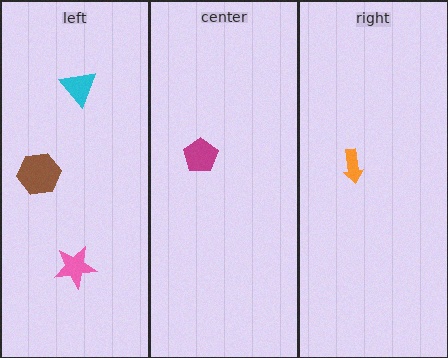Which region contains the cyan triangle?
The left region.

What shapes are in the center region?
The magenta pentagon.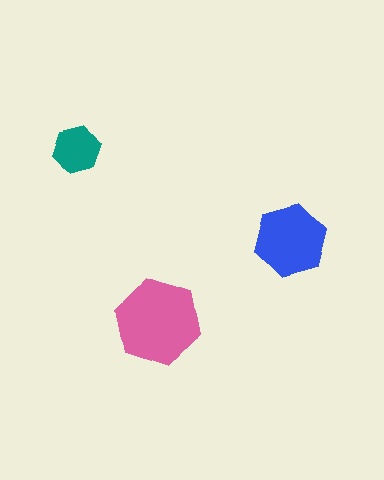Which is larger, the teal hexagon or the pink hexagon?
The pink one.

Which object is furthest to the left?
The teal hexagon is leftmost.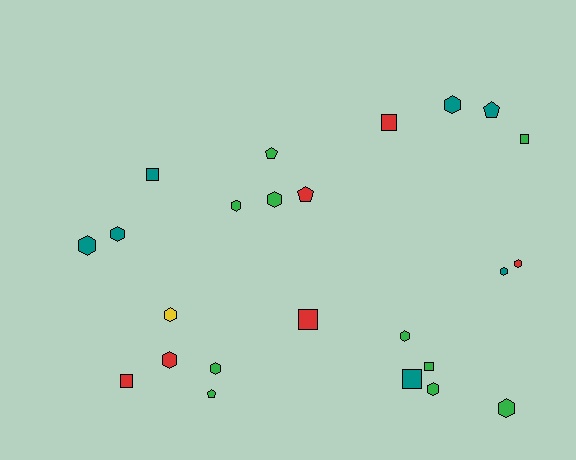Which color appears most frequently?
Green, with 10 objects.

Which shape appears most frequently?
Hexagon, with 13 objects.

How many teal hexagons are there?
There are 4 teal hexagons.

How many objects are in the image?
There are 24 objects.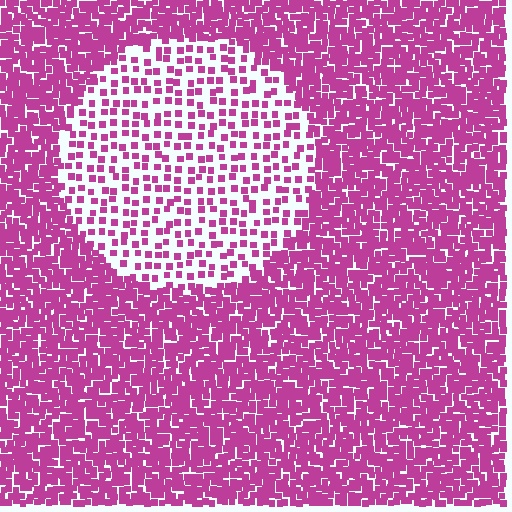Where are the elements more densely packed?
The elements are more densely packed outside the circle boundary.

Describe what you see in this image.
The image contains small magenta elements arranged at two different densities. A circle-shaped region is visible where the elements are less densely packed than the surrounding area.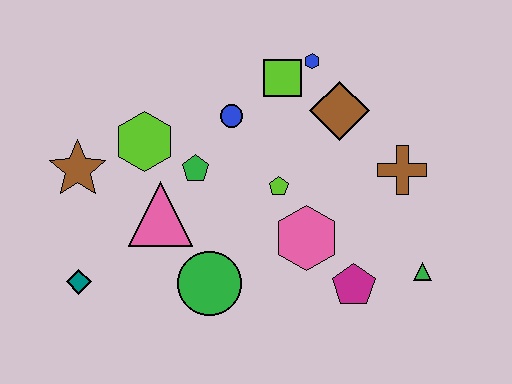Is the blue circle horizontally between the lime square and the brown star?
Yes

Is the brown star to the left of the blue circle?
Yes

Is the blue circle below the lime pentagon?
No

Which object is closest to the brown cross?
The brown diamond is closest to the brown cross.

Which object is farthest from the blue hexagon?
The teal diamond is farthest from the blue hexagon.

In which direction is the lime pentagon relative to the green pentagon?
The lime pentagon is to the right of the green pentagon.